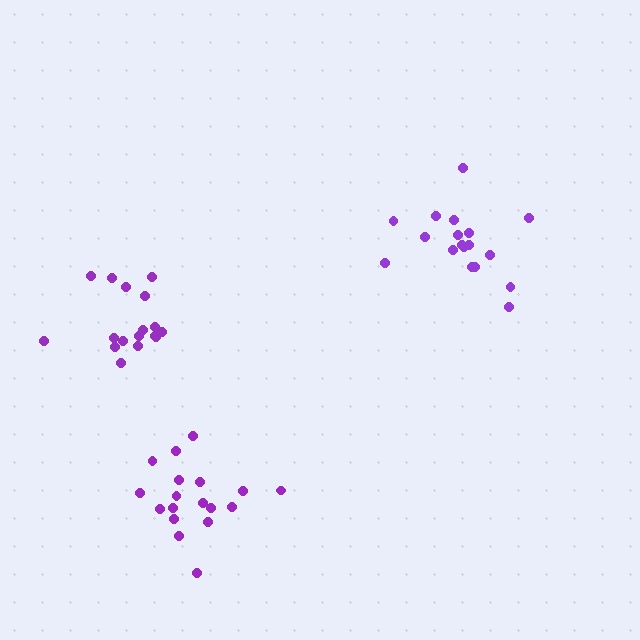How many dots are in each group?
Group 1: 18 dots, Group 2: 18 dots, Group 3: 17 dots (53 total).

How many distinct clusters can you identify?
There are 3 distinct clusters.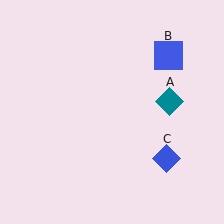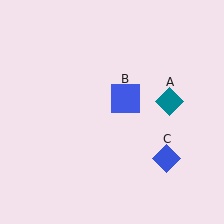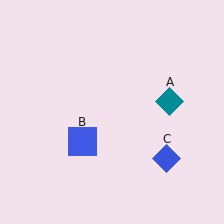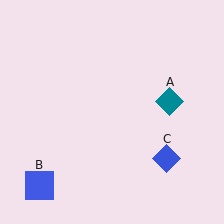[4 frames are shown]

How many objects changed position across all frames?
1 object changed position: blue square (object B).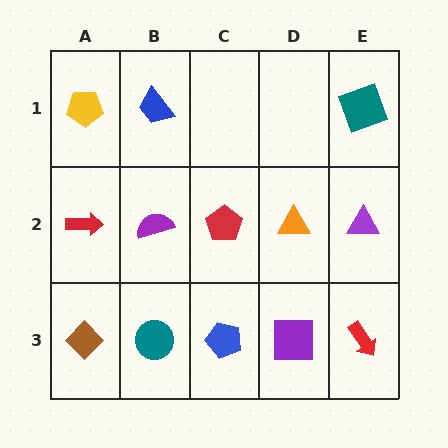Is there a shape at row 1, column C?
No, that cell is empty.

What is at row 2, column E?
A purple triangle.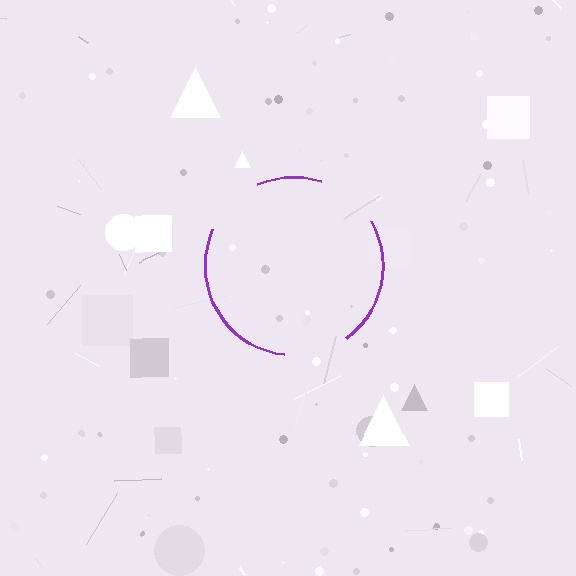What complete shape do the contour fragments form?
The contour fragments form a circle.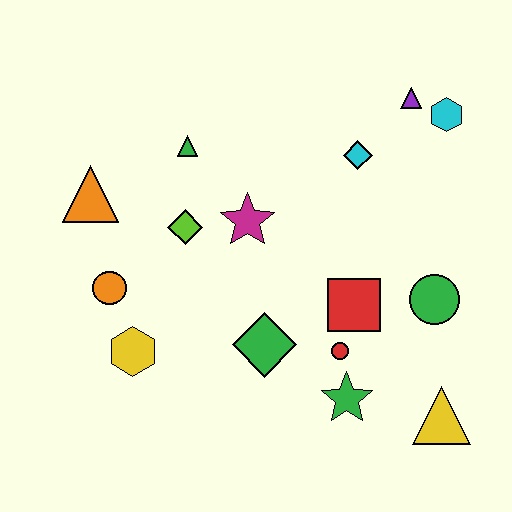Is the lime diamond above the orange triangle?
No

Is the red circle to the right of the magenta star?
Yes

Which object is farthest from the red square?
The orange triangle is farthest from the red square.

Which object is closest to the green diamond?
The red circle is closest to the green diamond.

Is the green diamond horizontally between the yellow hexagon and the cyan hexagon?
Yes